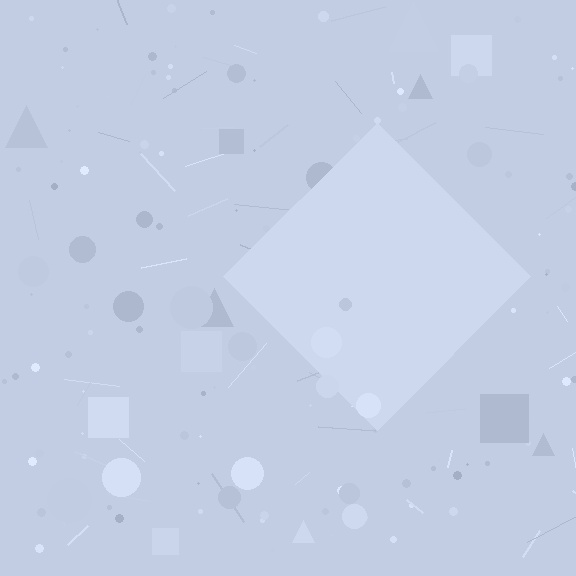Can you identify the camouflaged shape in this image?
The camouflaged shape is a diamond.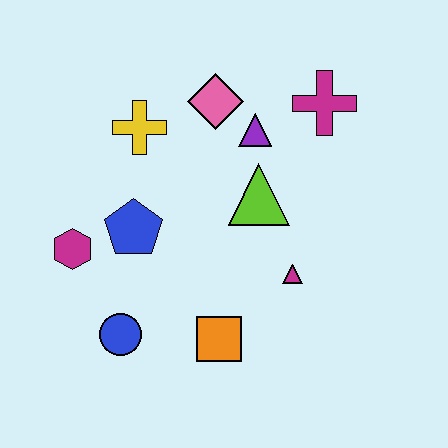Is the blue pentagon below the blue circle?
No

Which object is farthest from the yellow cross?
The orange square is farthest from the yellow cross.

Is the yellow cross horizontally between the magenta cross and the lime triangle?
No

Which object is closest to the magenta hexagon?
The blue pentagon is closest to the magenta hexagon.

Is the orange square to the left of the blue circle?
No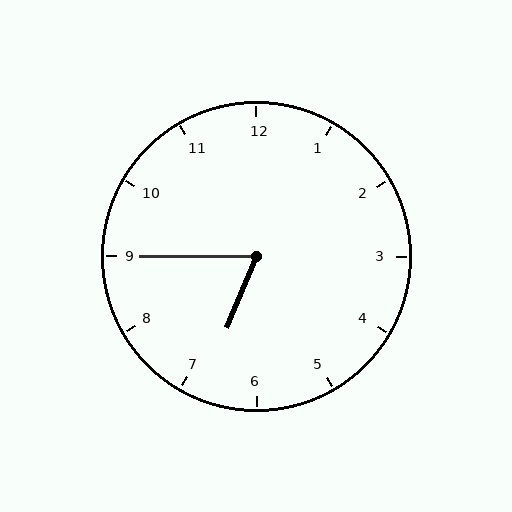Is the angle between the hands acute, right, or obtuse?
It is acute.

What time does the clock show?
6:45.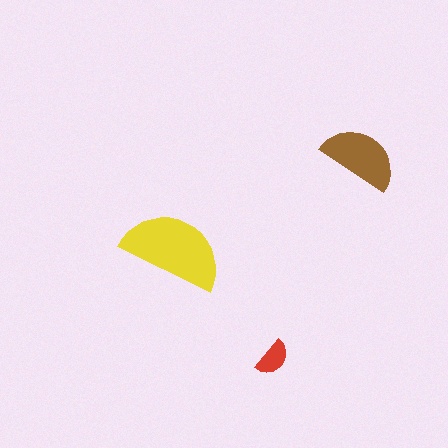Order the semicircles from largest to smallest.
the yellow one, the brown one, the red one.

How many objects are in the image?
There are 3 objects in the image.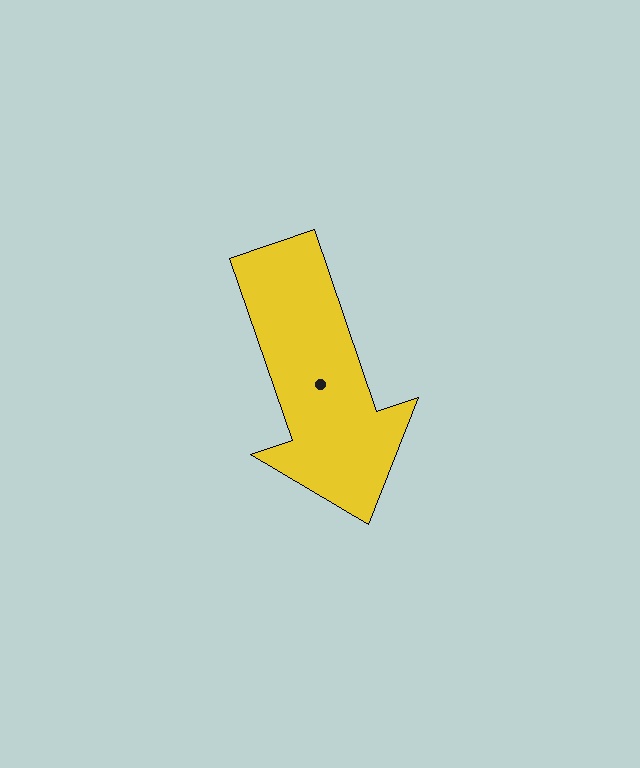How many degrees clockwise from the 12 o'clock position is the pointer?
Approximately 161 degrees.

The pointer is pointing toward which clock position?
Roughly 5 o'clock.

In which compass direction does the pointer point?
South.